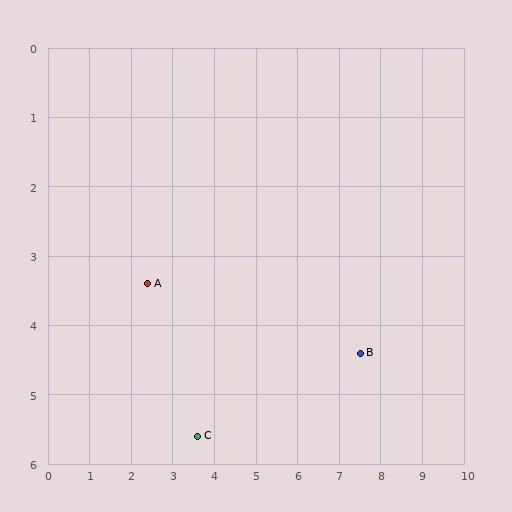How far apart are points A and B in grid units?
Points A and B are about 5.2 grid units apart.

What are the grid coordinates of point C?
Point C is at approximately (3.6, 5.6).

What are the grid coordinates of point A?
Point A is at approximately (2.4, 3.4).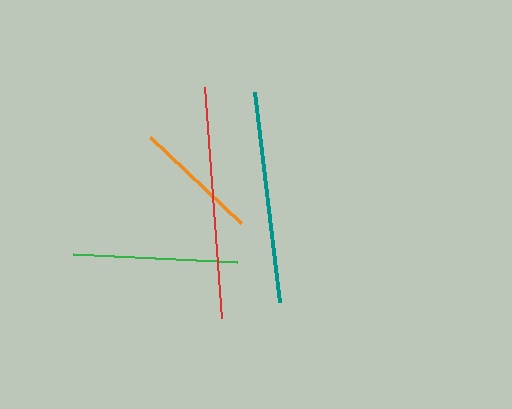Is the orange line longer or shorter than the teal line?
The teal line is longer than the orange line.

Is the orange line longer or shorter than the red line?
The red line is longer than the orange line.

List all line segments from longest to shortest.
From longest to shortest: red, teal, green, orange.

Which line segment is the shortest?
The orange line is the shortest at approximately 125 pixels.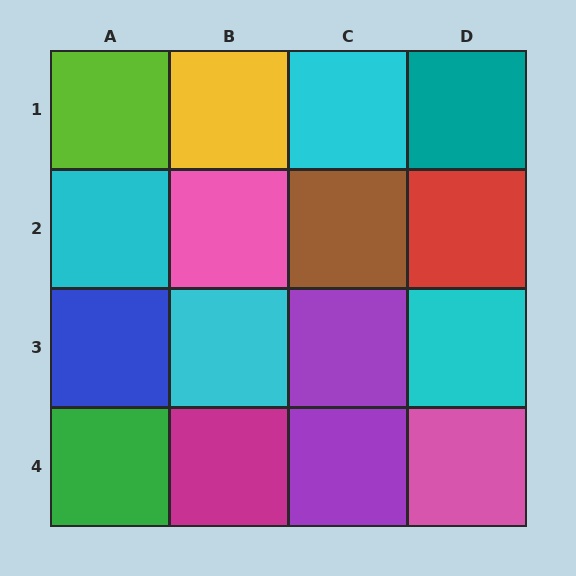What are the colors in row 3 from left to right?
Blue, cyan, purple, cyan.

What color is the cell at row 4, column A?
Green.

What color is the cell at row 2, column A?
Cyan.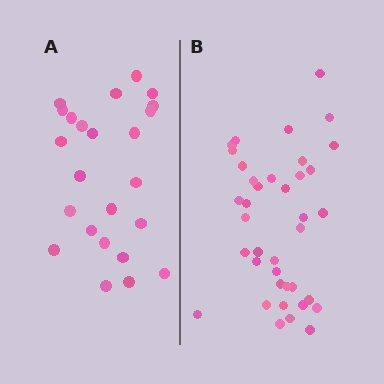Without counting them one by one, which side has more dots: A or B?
Region B (the right region) has more dots.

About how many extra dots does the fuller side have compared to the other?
Region B has approximately 15 more dots than region A.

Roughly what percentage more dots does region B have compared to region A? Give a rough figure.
About 60% more.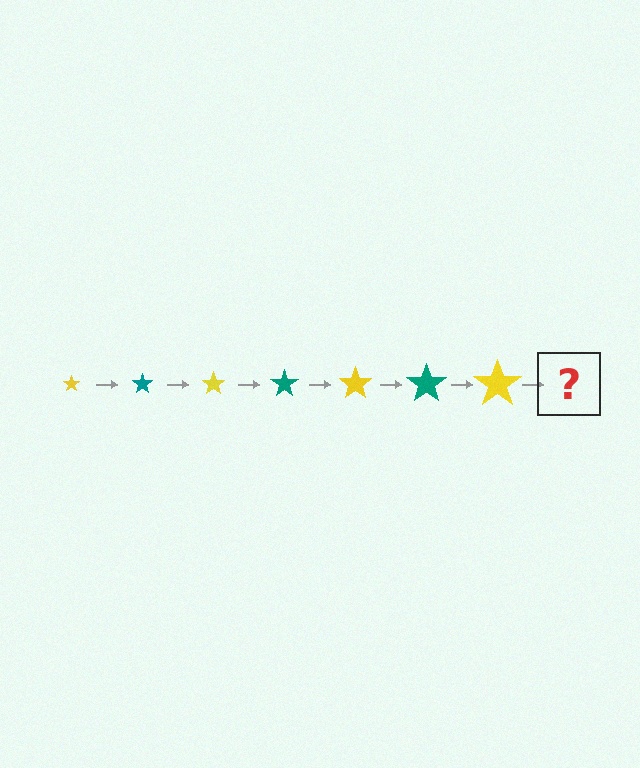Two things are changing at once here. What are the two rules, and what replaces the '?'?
The two rules are that the star grows larger each step and the color cycles through yellow and teal. The '?' should be a teal star, larger than the previous one.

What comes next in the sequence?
The next element should be a teal star, larger than the previous one.